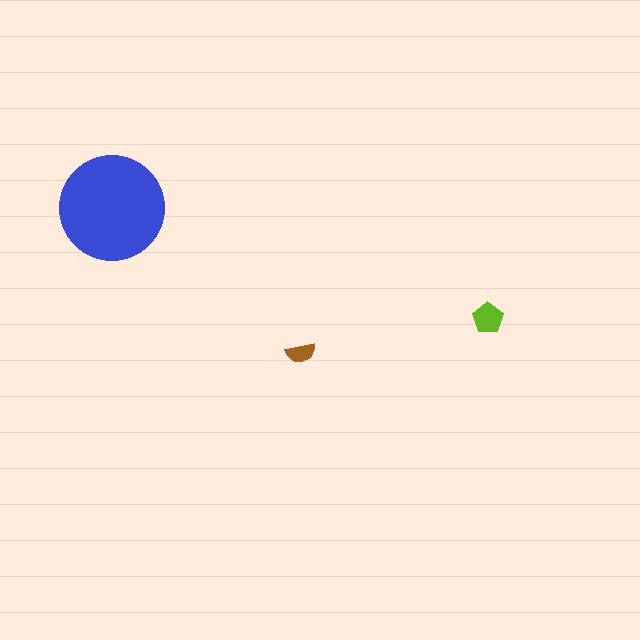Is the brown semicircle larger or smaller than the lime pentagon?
Smaller.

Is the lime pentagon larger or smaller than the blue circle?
Smaller.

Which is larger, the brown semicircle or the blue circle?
The blue circle.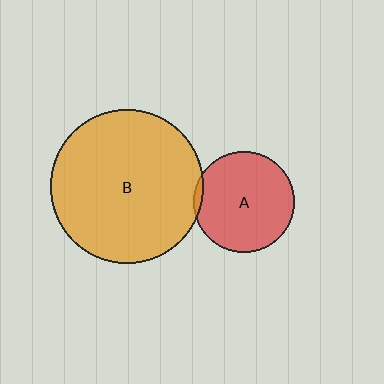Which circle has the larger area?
Circle B (orange).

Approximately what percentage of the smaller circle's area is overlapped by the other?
Approximately 5%.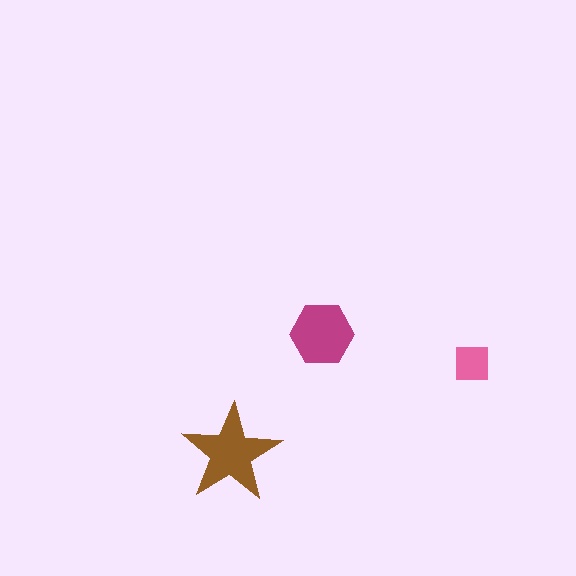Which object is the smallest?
The pink square.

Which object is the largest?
The brown star.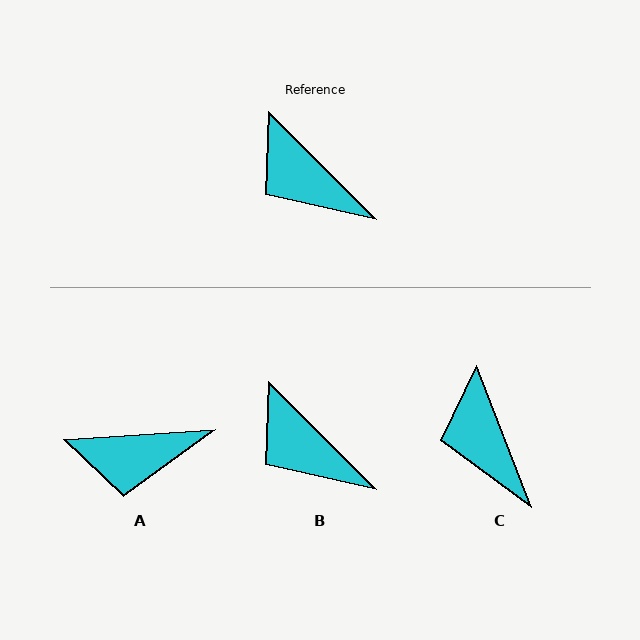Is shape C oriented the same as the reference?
No, it is off by about 24 degrees.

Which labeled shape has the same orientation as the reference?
B.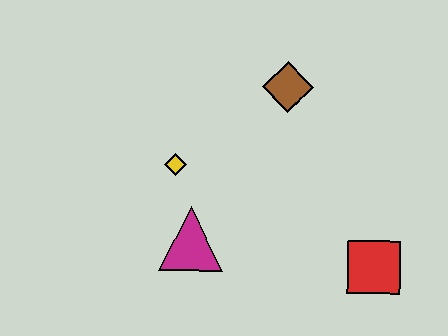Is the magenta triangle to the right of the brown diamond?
No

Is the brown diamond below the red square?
No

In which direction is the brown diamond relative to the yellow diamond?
The brown diamond is to the right of the yellow diamond.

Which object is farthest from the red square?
The yellow diamond is farthest from the red square.